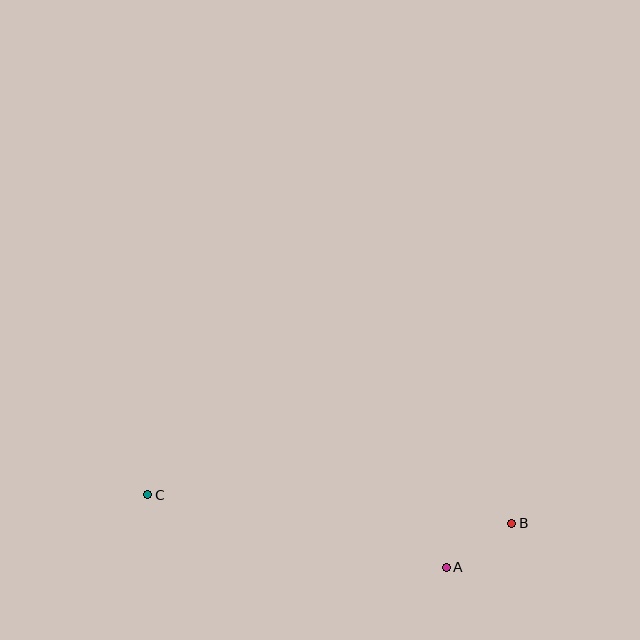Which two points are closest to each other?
Points A and B are closest to each other.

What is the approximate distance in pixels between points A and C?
The distance between A and C is approximately 307 pixels.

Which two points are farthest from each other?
Points B and C are farthest from each other.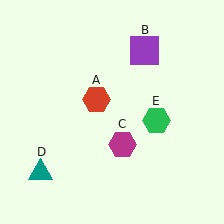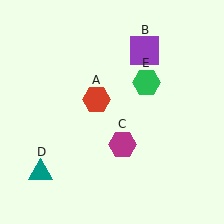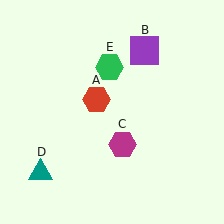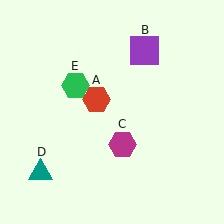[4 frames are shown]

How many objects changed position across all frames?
1 object changed position: green hexagon (object E).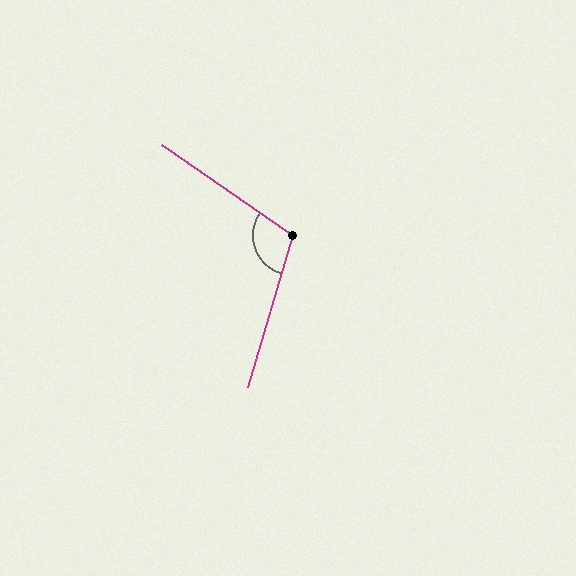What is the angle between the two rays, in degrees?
Approximately 108 degrees.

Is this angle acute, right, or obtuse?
It is obtuse.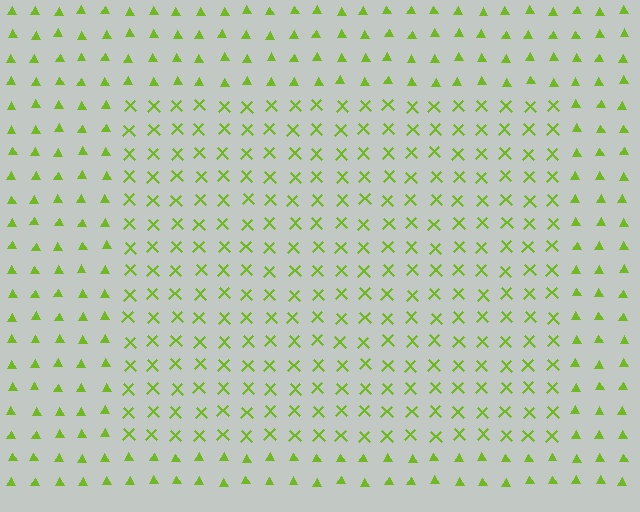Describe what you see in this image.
The image is filled with small lime elements arranged in a uniform grid. A rectangle-shaped region contains X marks, while the surrounding area contains triangles. The boundary is defined purely by the change in element shape.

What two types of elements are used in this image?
The image uses X marks inside the rectangle region and triangles outside it.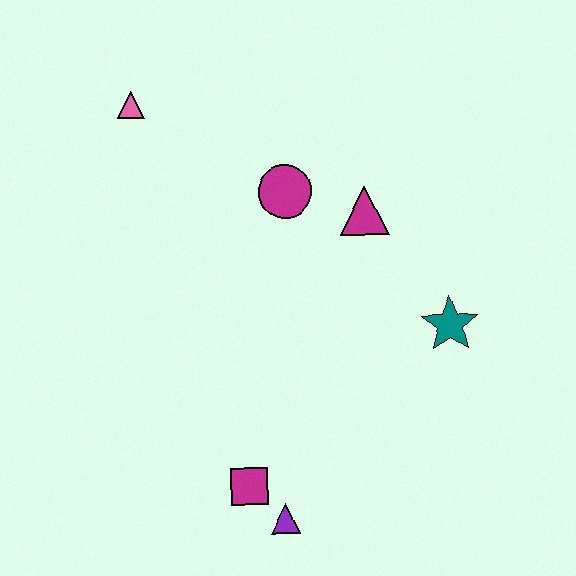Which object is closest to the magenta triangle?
The magenta circle is closest to the magenta triangle.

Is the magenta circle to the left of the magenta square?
No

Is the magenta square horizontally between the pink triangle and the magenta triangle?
Yes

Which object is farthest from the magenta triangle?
The purple triangle is farthest from the magenta triangle.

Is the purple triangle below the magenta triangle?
Yes